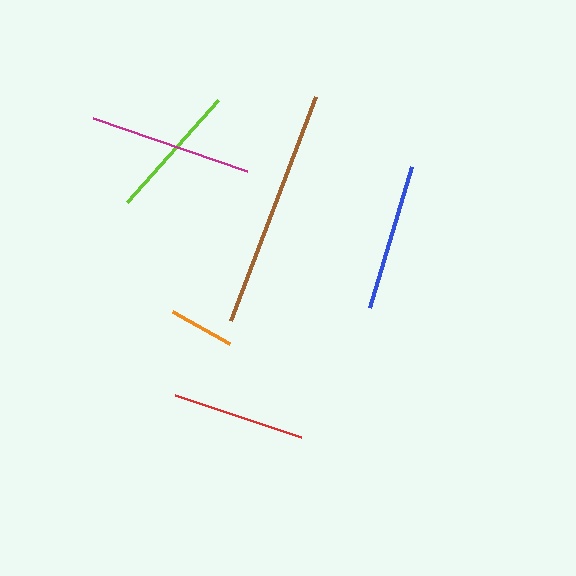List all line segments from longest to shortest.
From longest to shortest: brown, magenta, blue, lime, red, orange.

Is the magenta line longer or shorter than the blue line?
The magenta line is longer than the blue line.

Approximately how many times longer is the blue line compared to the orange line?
The blue line is approximately 2.2 times the length of the orange line.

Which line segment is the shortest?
The orange line is the shortest at approximately 65 pixels.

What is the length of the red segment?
The red segment is approximately 132 pixels long.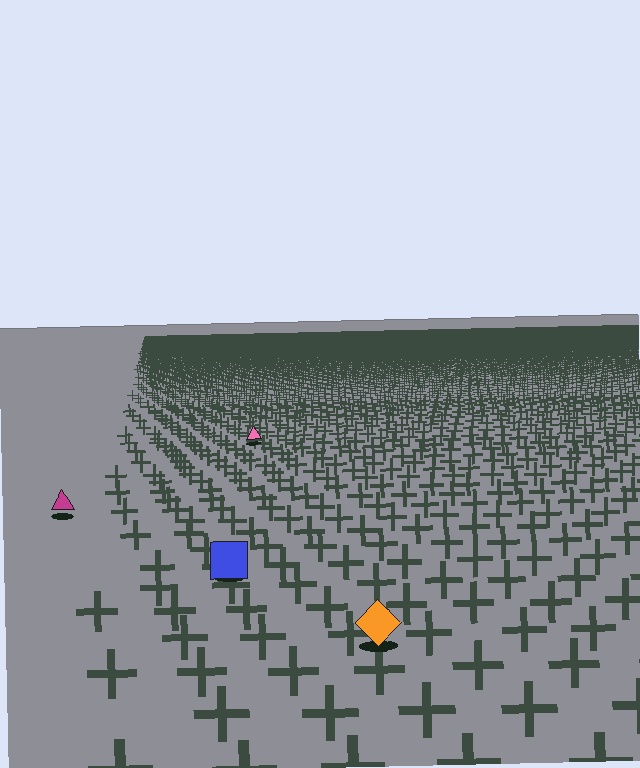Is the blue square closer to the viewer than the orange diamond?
No. The orange diamond is closer — you can tell from the texture gradient: the ground texture is coarser near it.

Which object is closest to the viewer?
The orange diamond is closest. The texture marks near it are larger and more spread out.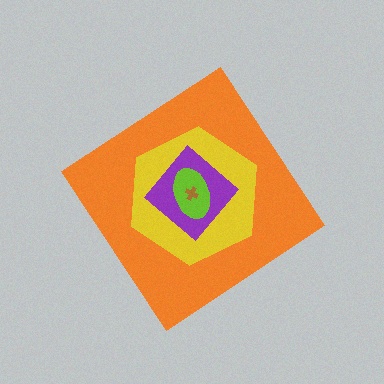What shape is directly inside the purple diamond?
The lime ellipse.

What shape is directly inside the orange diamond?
The yellow hexagon.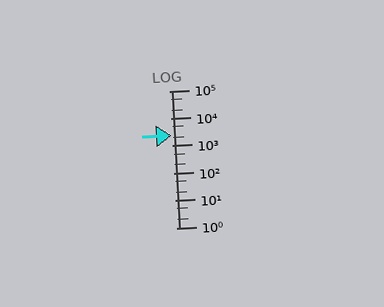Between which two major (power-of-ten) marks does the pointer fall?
The pointer is between 1000 and 10000.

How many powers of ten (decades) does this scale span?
The scale spans 5 decades, from 1 to 100000.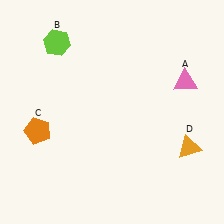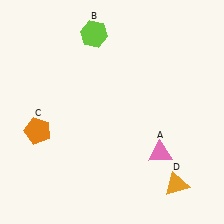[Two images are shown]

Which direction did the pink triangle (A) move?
The pink triangle (A) moved down.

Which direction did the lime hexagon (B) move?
The lime hexagon (B) moved right.